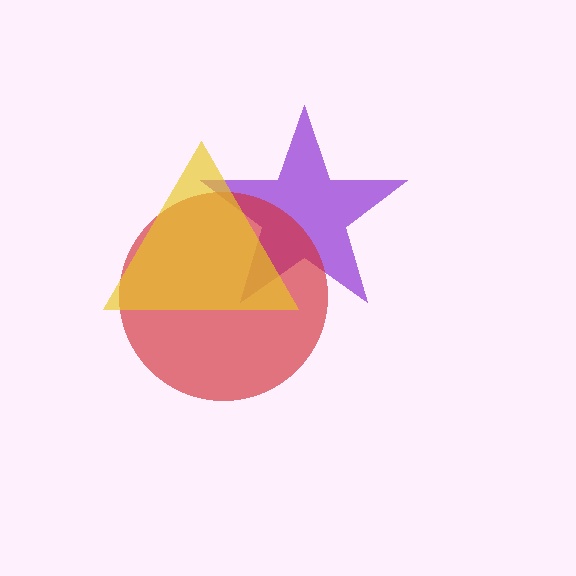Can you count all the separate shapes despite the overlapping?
Yes, there are 3 separate shapes.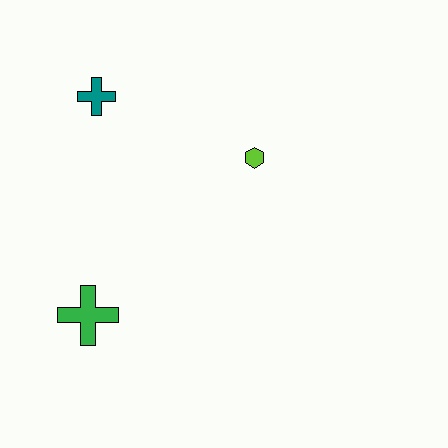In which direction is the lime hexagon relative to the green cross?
The lime hexagon is to the right of the green cross.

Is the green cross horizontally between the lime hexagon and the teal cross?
No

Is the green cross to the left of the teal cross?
Yes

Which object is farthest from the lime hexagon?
The green cross is farthest from the lime hexagon.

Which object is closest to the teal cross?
The lime hexagon is closest to the teal cross.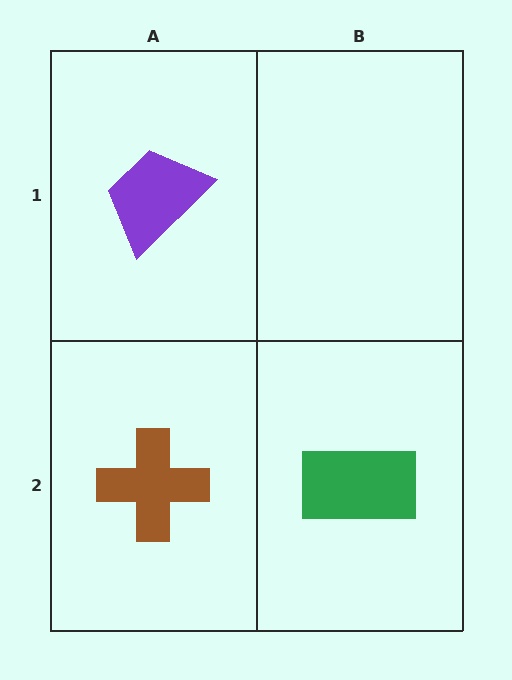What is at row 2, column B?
A green rectangle.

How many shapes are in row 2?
2 shapes.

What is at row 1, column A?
A purple trapezoid.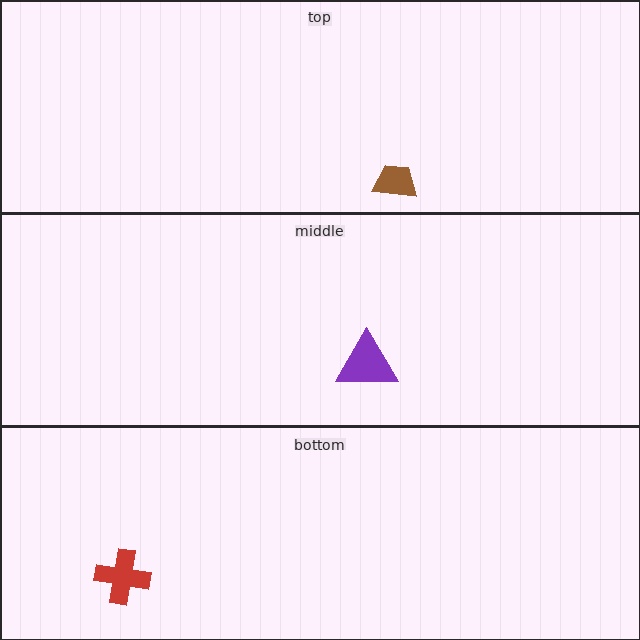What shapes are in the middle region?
The purple triangle.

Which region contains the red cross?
The bottom region.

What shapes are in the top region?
The brown trapezoid.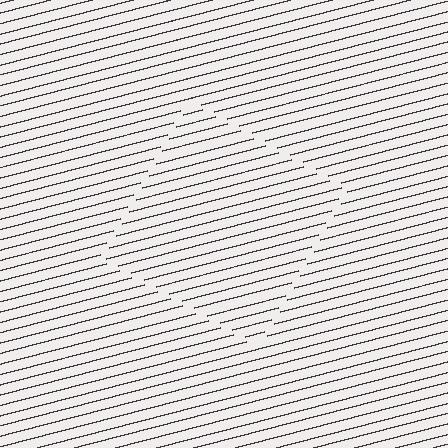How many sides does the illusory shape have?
4 sides — the line-ends trace a square.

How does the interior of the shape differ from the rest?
The interior of the shape contains the same grating, shifted by half a period — the contour is defined by the phase discontinuity where line-ends from the inner and outer gratings abut.